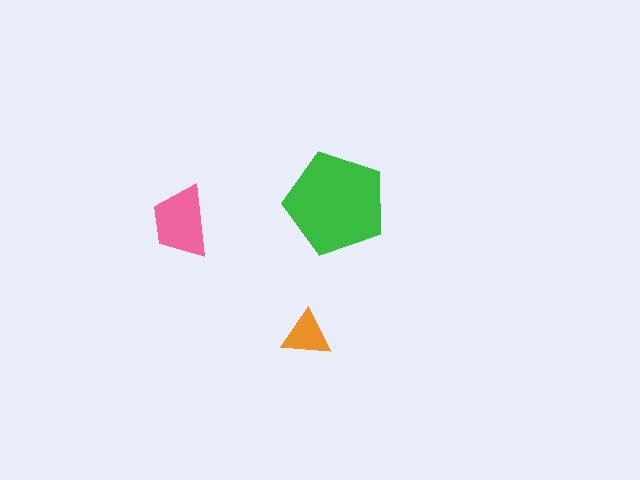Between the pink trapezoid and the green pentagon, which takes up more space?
The green pentagon.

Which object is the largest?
The green pentagon.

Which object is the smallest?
The orange triangle.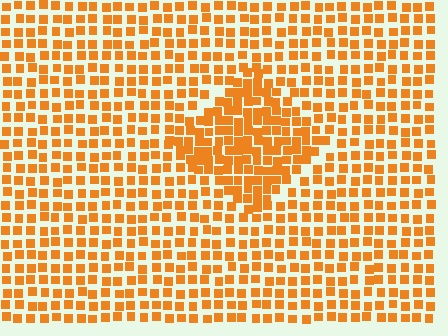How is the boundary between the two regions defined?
The boundary is defined by a change in element density (approximately 1.6x ratio). All elements are the same color, size, and shape.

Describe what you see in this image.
The image contains small orange elements arranged at two different densities. A diamond-shaped region is visible where the elements are more densely packed than the surrounding area.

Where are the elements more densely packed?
The elements are more densely packed inside the diamond boundary.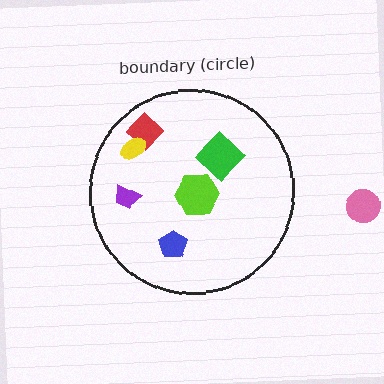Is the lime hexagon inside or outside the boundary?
Inside.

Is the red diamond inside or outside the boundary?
Inside.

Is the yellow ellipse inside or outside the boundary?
Inside.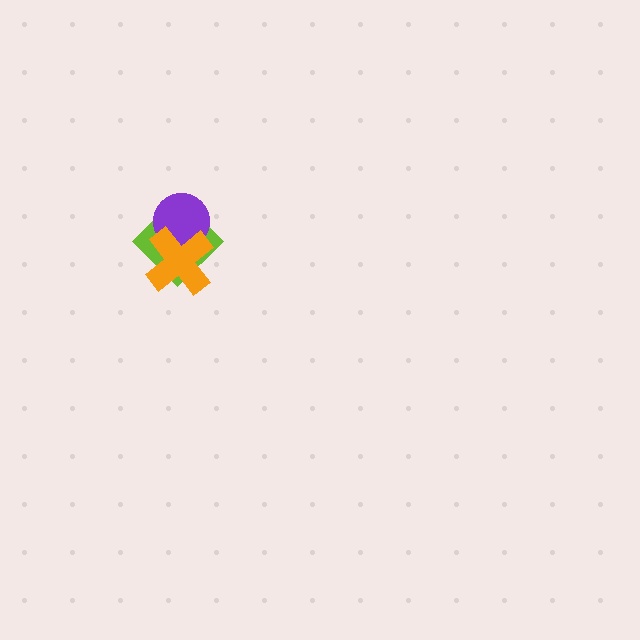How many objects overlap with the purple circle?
2 objects overlap with the purple circle.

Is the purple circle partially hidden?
Yes, it is partially covered by another shape.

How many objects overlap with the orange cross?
2 objects overlap with the orange cross.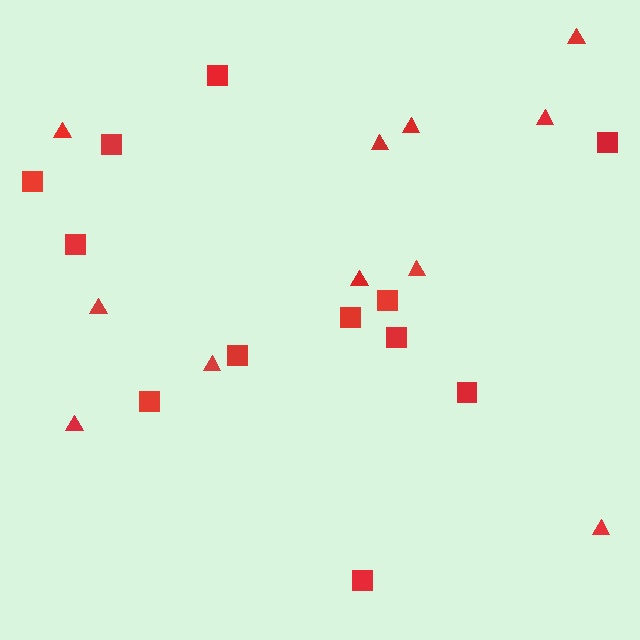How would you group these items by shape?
There are 2 groups: one group of squares (12) and one group of triangles (11).